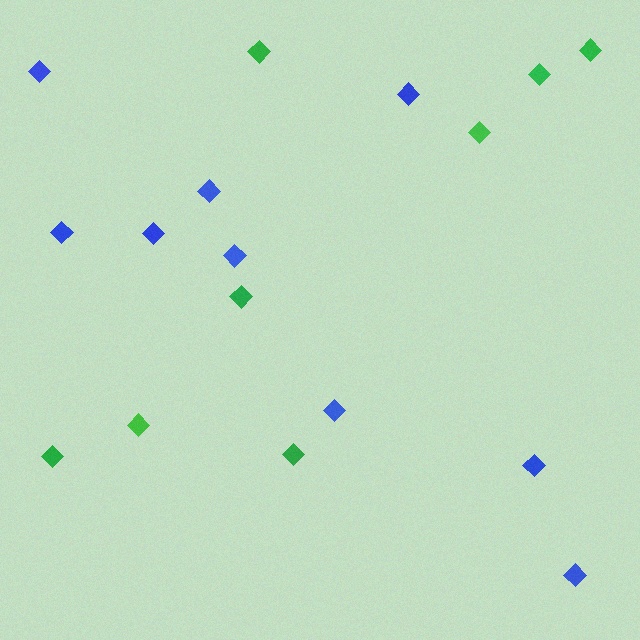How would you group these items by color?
There are 2 groups: one group of blue diamonds (9) and one group of green diamonds (8).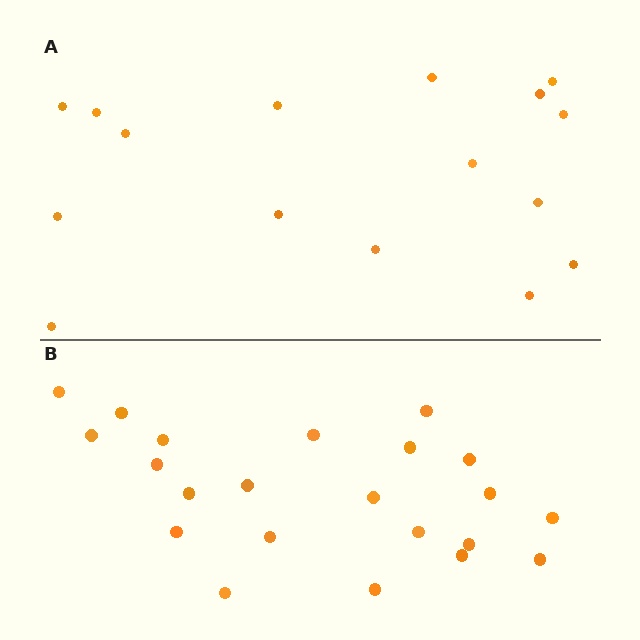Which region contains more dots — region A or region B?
Region B (the bottom region) has more dots.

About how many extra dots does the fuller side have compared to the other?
Region B has about 6 more dots than region A.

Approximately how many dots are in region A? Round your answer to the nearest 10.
About 20 dots. (The exact count is 16, which rounds to 20.)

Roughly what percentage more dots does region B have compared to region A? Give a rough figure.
About 40% more.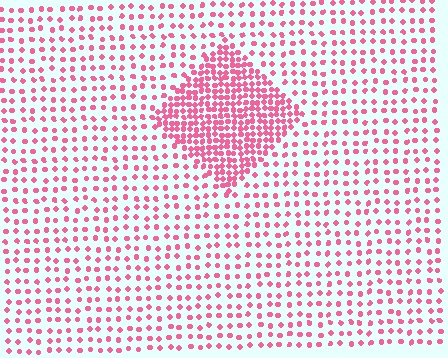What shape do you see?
I see a diamond.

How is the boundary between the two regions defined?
The boundary is defined by a change in element density (approximately 2.6x ratio). All elements are the same color, size, and shape.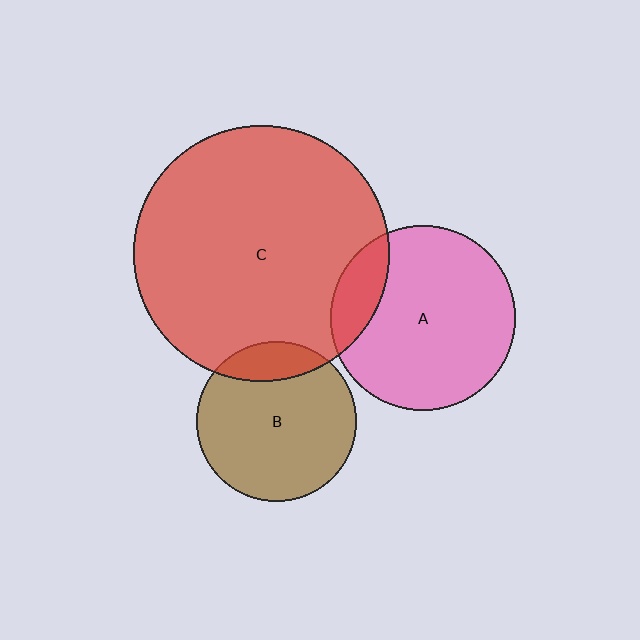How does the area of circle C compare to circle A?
Approximately 1.9 times.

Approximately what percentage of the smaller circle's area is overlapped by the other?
Approximately 15%.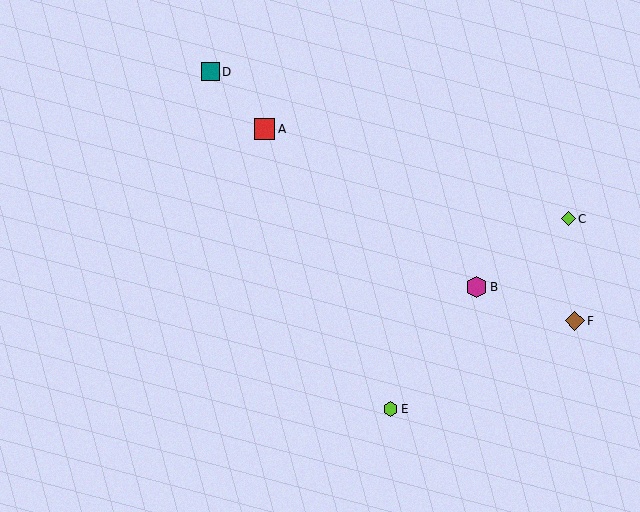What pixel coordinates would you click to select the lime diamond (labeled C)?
Click at (568, 219) to select the lime diamond C.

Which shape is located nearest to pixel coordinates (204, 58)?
The teal square (labeled D) at (210, 72) is nearest to that location.